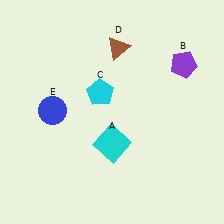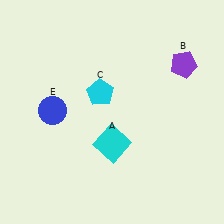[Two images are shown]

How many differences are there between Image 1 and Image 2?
There is 1 difference between the two images.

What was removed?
The brown triangle (D) was removed in Image 2.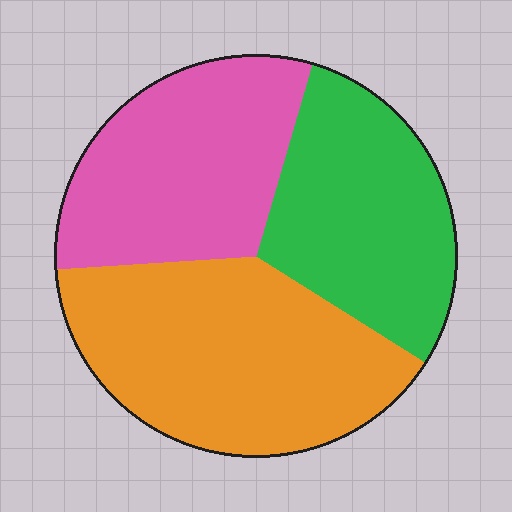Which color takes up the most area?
Orange, at roughly 40%.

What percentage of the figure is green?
Green takes up between a sixth and a third of the figure.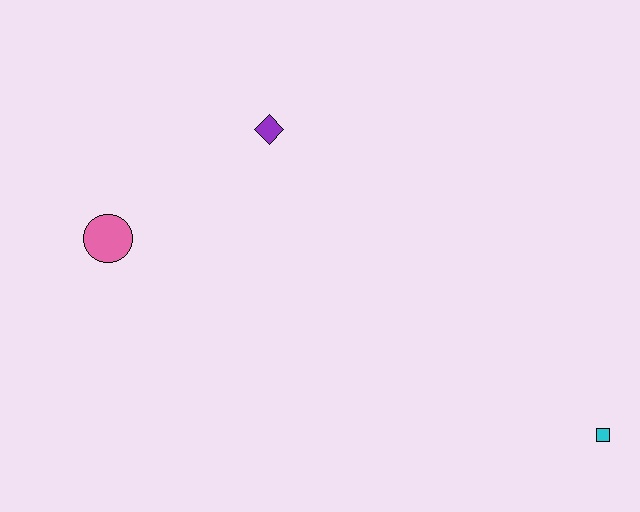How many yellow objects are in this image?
There are no yellow objects.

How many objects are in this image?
There are 3 objects.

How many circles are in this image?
There is 1 circle.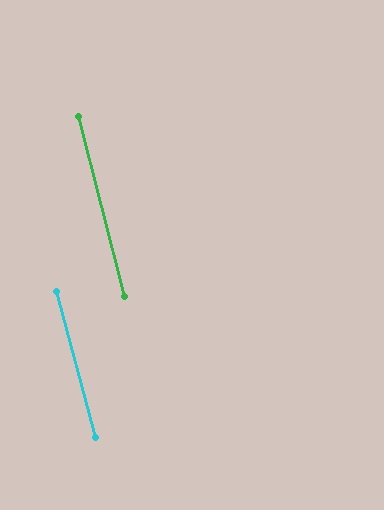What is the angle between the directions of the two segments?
Approximately 1 degree.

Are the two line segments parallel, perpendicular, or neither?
Parallel — their directions differ by only 0.5°.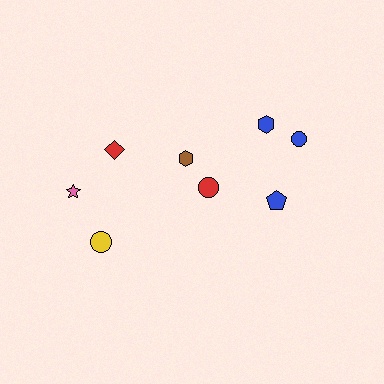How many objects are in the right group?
There are 3 objects.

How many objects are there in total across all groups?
There are 8 objects.